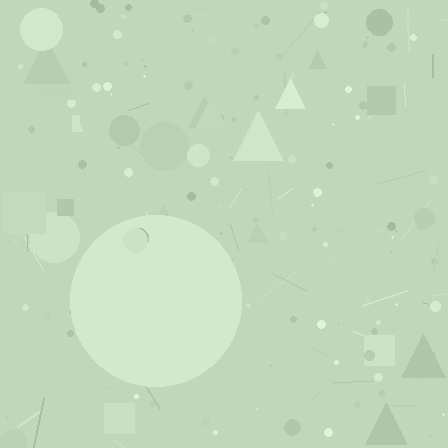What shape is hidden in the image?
A circle is hidden in the image.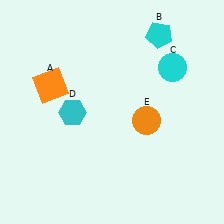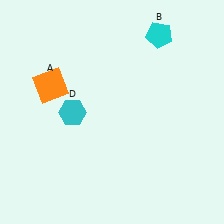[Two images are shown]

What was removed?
The cyan circle (C), the orange circle (E) were removed in Image 2.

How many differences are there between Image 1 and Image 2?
There are 2 differences between the two images.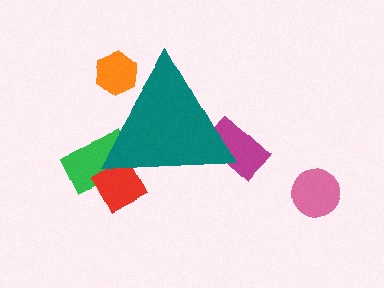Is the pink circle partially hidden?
No, the pink circle is fully visible.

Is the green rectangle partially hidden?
Yes, the green rectangle is partially hidden behind the teal triangle.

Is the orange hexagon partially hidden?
Yes, the orange hexagon is partially hidden behind the teal triangle.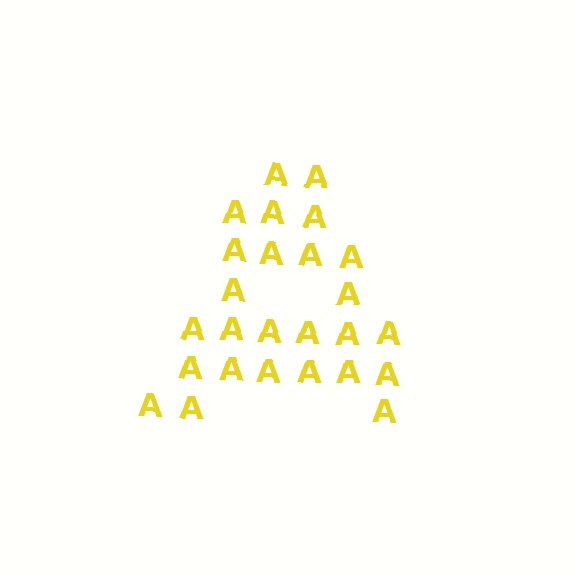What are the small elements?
The small elements are letter A's.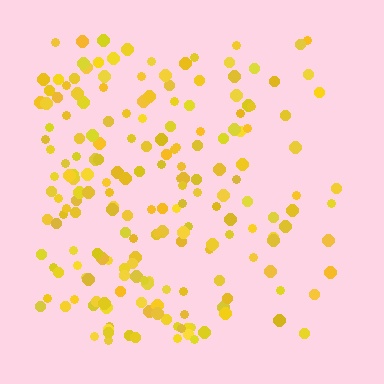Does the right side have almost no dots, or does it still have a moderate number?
Still a moderate number, just noticeably fewer than the left.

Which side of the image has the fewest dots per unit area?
The right.